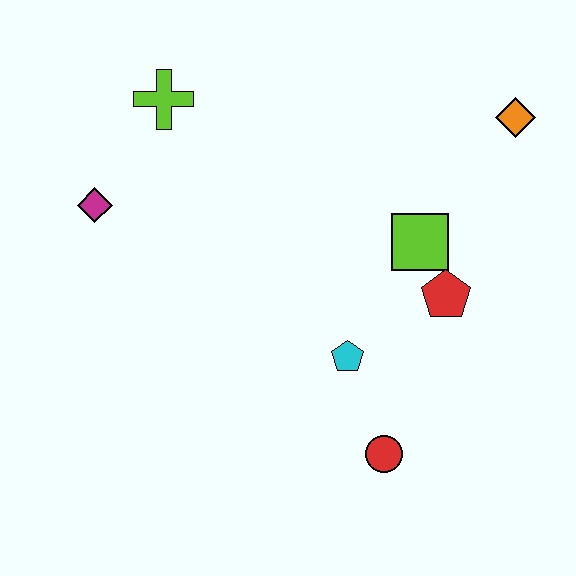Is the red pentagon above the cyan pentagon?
Yes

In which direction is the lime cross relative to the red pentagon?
The lime cross is to the left of the red pentagon.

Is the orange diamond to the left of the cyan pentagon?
No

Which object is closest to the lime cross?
The magenta diamond is closest to the lime cross.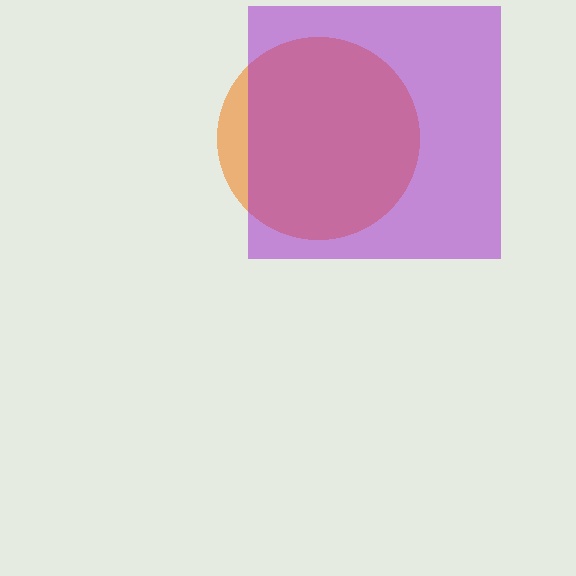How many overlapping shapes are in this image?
There are 2 overlapping shapes in the image.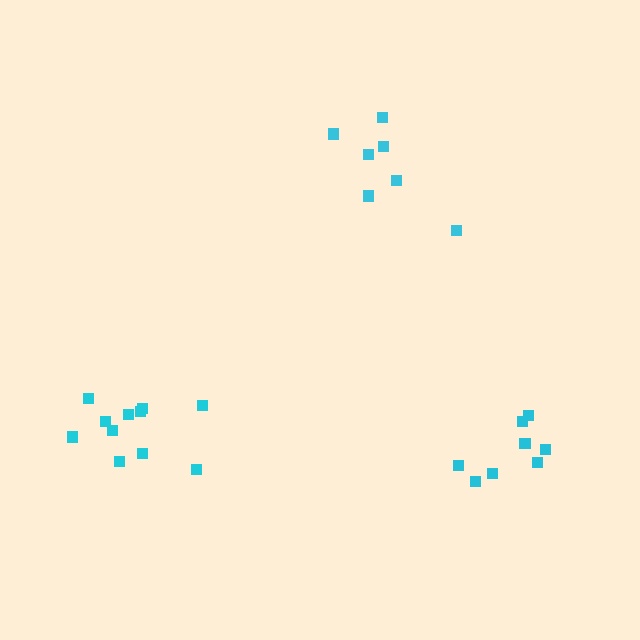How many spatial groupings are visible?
There are 3 spatial groupings.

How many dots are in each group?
Group 1: 7 dots, Group 2: 8 dots, Group 3: 11 dots (26 total).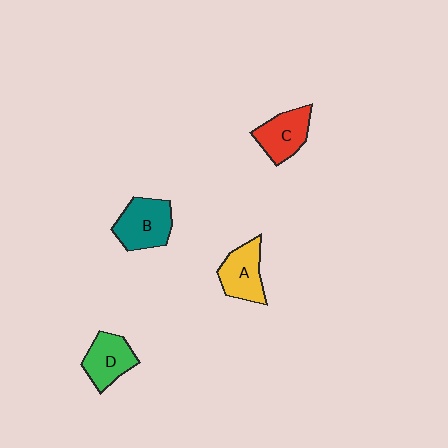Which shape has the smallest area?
Shape D (green).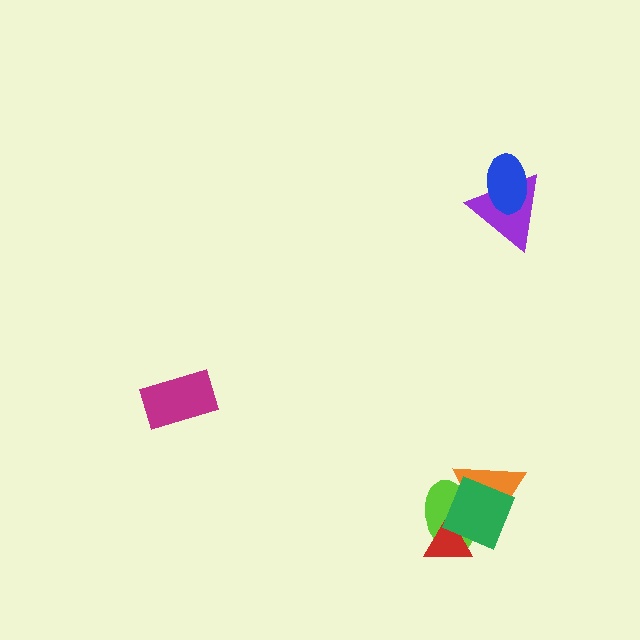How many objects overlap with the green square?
3 objects overlap with the green square.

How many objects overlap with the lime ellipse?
3 objects overlap with the lime ellipse.